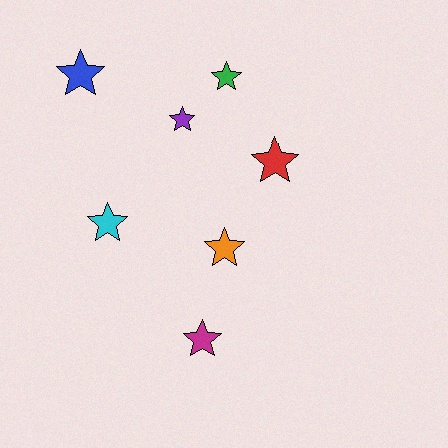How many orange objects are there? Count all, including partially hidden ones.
There is 1 orange object.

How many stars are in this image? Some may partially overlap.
There are 7 stars.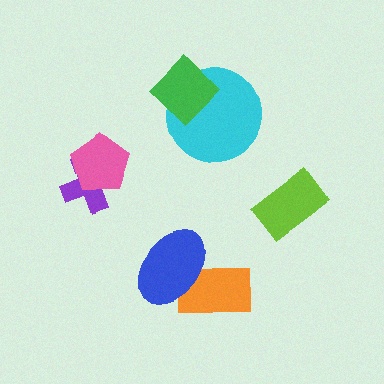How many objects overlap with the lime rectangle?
0 objects overlap with the lime rectangle.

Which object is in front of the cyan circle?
The green diamond is in front of the cyan circle.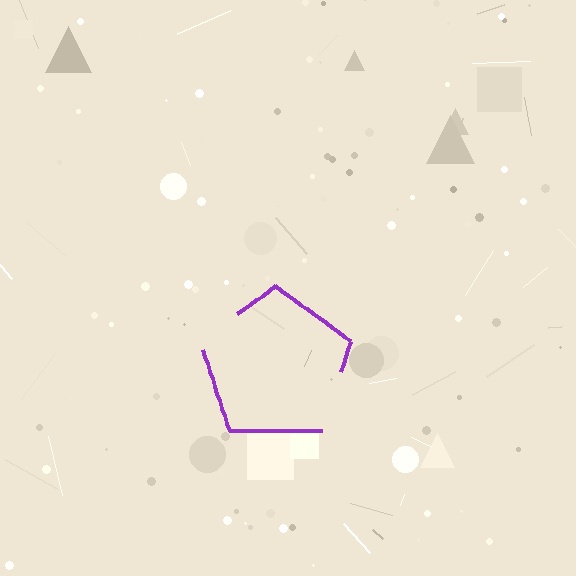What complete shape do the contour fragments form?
The contour fragments form a pentagon.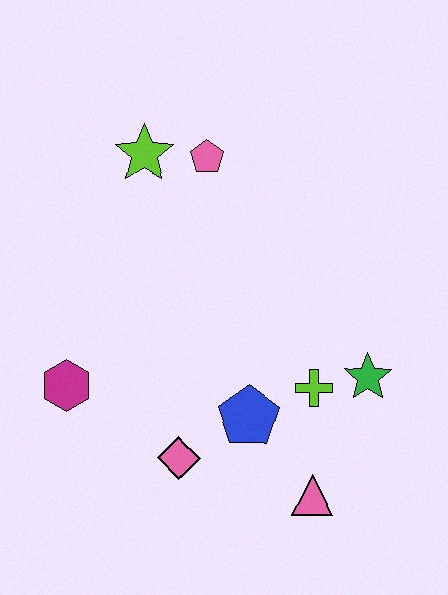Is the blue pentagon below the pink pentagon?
Yes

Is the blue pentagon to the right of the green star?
No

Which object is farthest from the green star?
The lime star is farthest from the green star.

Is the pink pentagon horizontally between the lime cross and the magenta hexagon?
Yes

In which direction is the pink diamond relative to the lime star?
The pink diamond is below the lime star.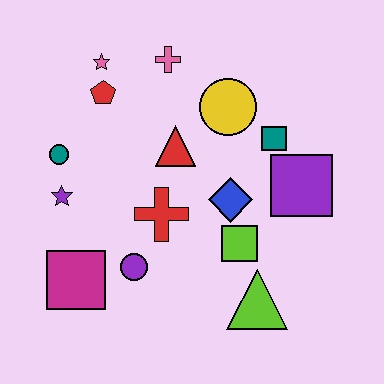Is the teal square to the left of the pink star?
No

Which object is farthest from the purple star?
The purple square is farthest from the purple star.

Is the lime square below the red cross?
Yes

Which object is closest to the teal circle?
The purple star is closest to the teal circle.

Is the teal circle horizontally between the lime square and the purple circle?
No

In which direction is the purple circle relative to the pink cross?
The purple circle is below the pink cross.